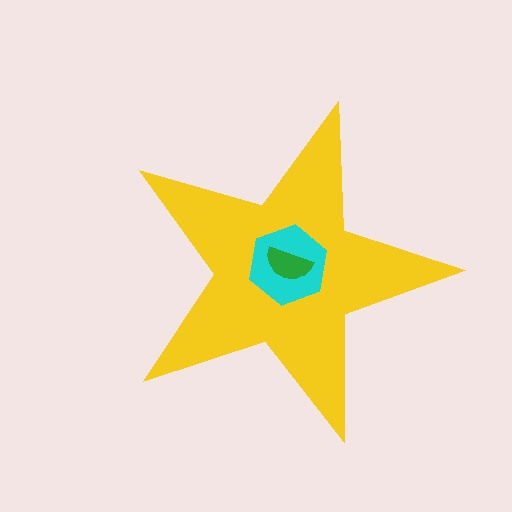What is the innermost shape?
The green semicircle.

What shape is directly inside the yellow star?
The cyan hexagon.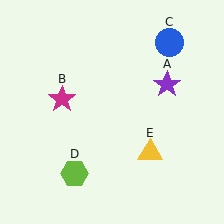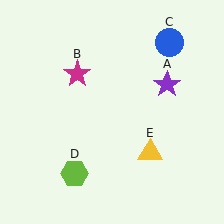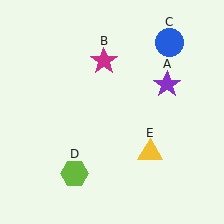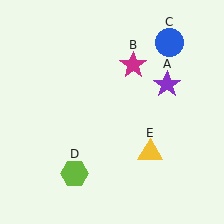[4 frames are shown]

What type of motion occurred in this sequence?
The magenta star (object B) rotated clockwise around the center of the scene.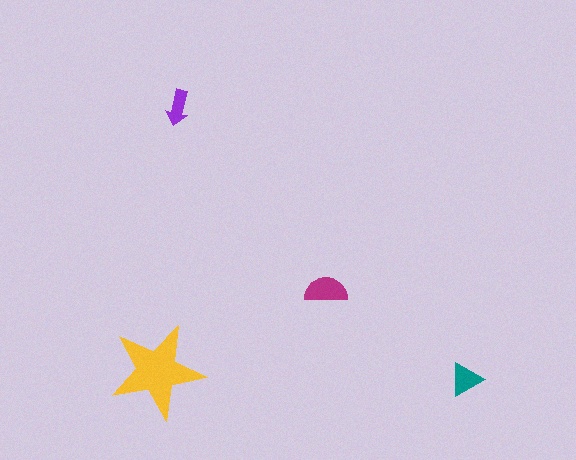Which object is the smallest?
The purple arrow.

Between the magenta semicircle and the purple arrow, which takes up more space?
The magenta semicircle.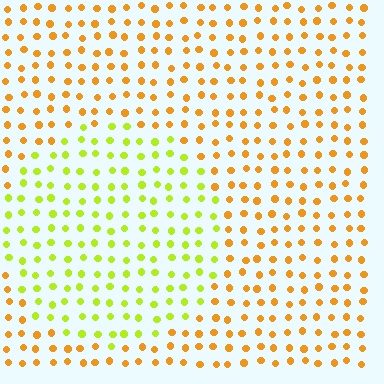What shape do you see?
I see a circle.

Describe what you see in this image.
The image is filled with small orange elements in a uniform arrangement. A circle-shaped region is visible where the elements are tinted to a slightly different hue, forming a subtle color boundary.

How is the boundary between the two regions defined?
The boundary is defined purely by a slight shift in hue (about 43 degrees). Spacing, size, and orientation are identical on both sides.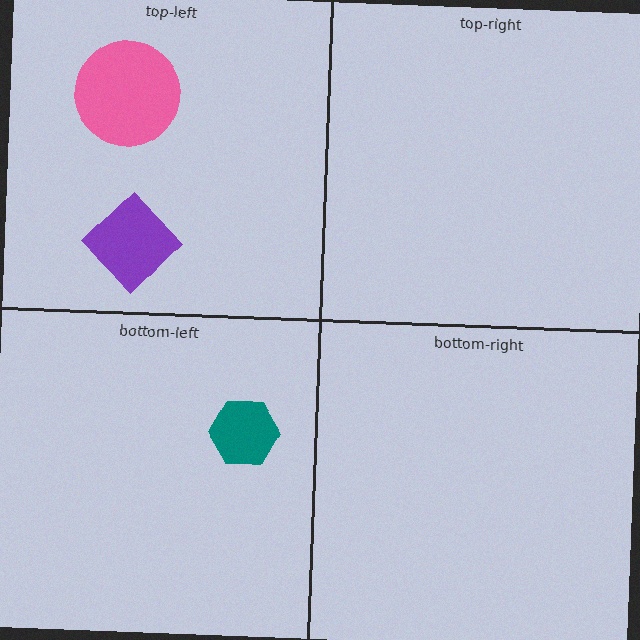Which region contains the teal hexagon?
The bottom-left region.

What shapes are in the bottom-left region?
The teal hexagon.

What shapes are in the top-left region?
The purple diamond, the pink circle.